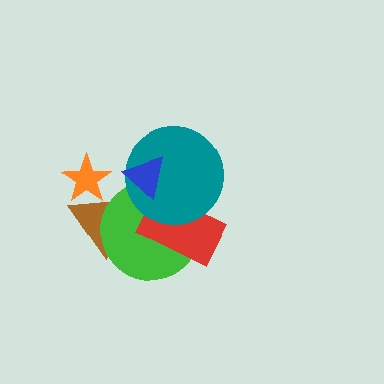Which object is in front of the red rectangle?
The teal circle is in front of the red rectangle.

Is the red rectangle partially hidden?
Yes, it is partially covered by another shape.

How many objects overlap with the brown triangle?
2 objects overlap with the brown triangle.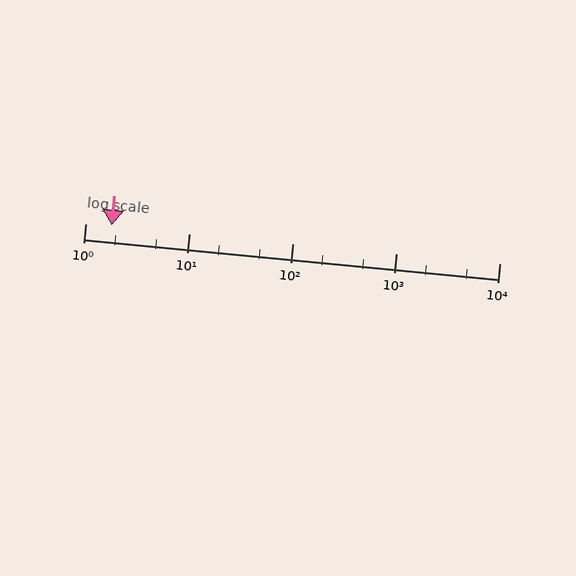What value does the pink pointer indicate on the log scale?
The pointer indicates approximately 1.8.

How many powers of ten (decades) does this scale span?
The scale spans 4 decades, from 1 to 10000.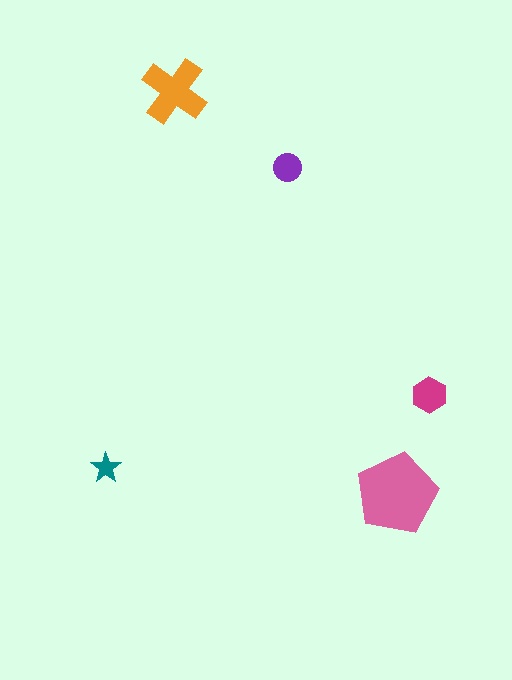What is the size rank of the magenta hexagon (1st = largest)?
3rd.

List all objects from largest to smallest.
The pink pentagon, the orange cross, the magenta hexagon, the purple circle, the teal star.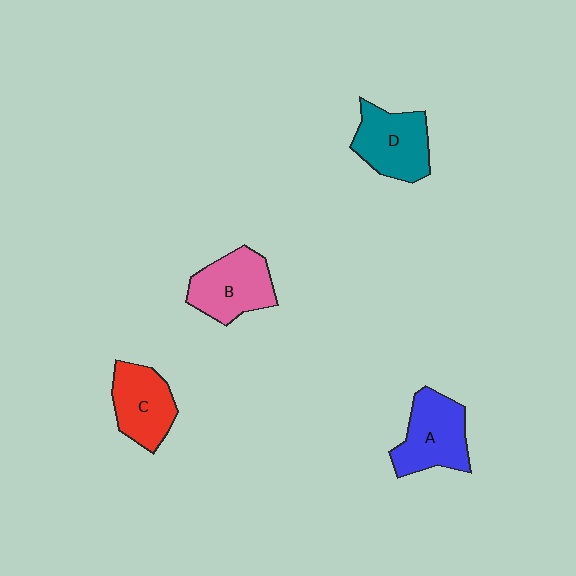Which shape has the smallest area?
Shape C (red).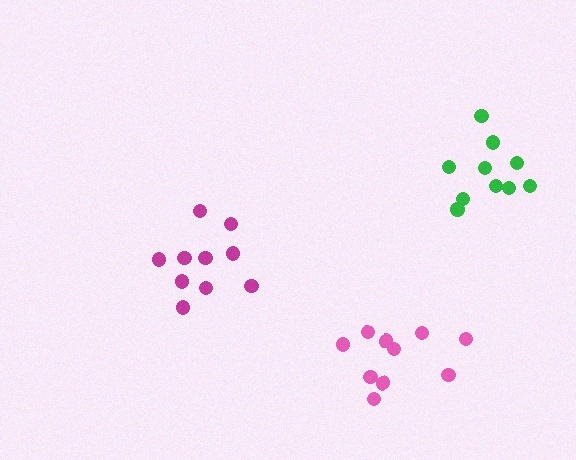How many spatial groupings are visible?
There are 3 spatial groupings.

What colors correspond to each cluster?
The clusters are colored: green, pink, magenta.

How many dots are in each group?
Group 1: 10 dots, Group 2: 10 dots, Group 3: 10 dots (30 total).